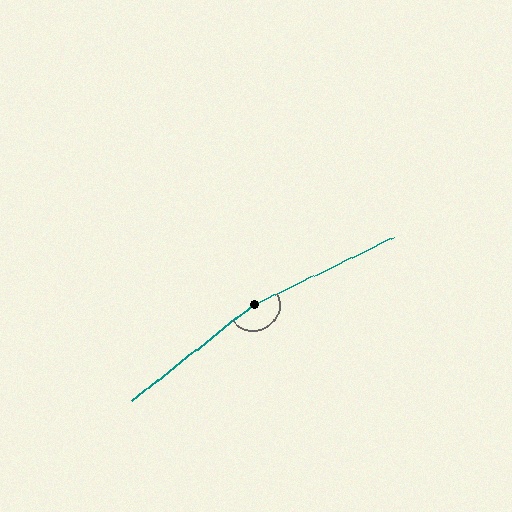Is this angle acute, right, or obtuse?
It is obtuse.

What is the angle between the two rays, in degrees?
Approximately 167 degrees.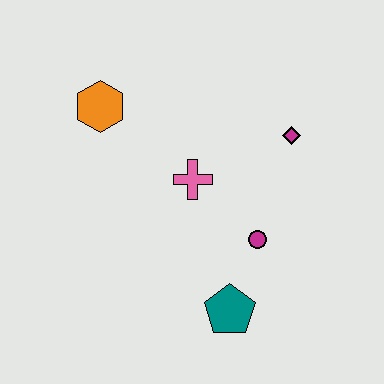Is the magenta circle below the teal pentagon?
No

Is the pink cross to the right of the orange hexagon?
Yes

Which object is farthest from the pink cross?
The teal pentagon is farthest from the pink cross.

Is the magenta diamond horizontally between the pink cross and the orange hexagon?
No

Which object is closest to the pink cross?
The magenta circle is closest to the pink cross.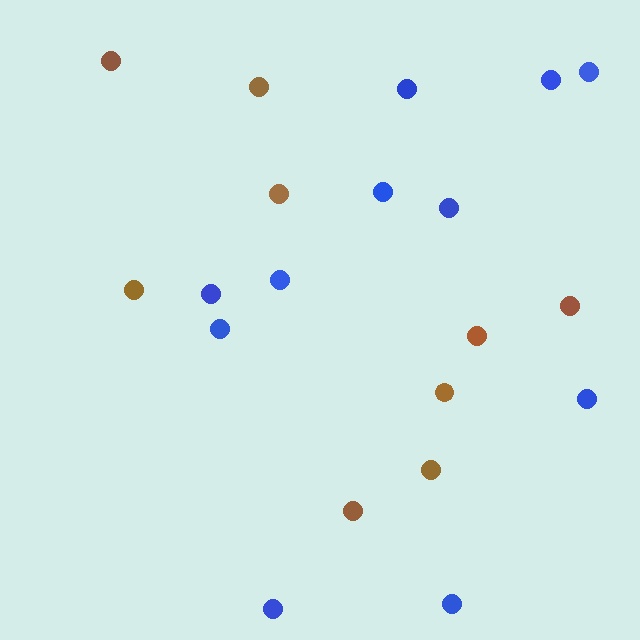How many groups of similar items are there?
There are 2 groups: one group of blue circles (11) and one group of brown circles (9).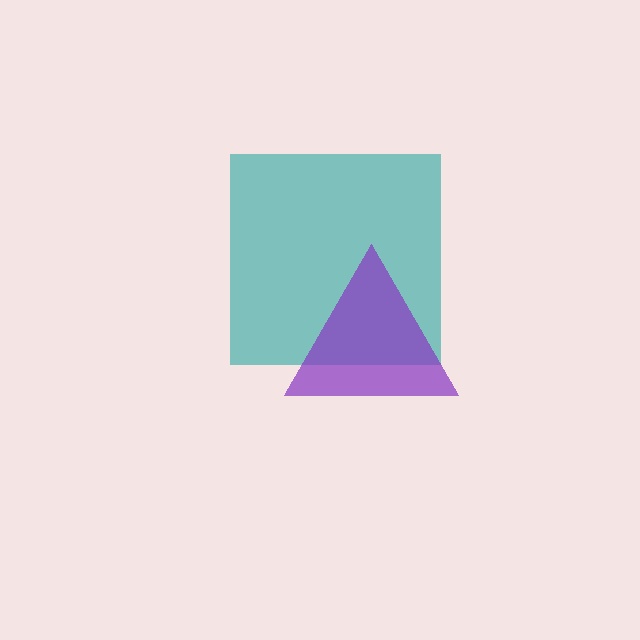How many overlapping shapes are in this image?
There are 2 overlapping shapes in the image.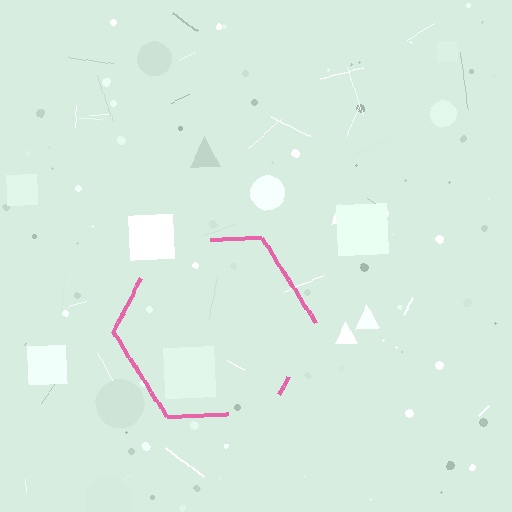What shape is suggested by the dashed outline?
The dashed outline suggests a hexagon.